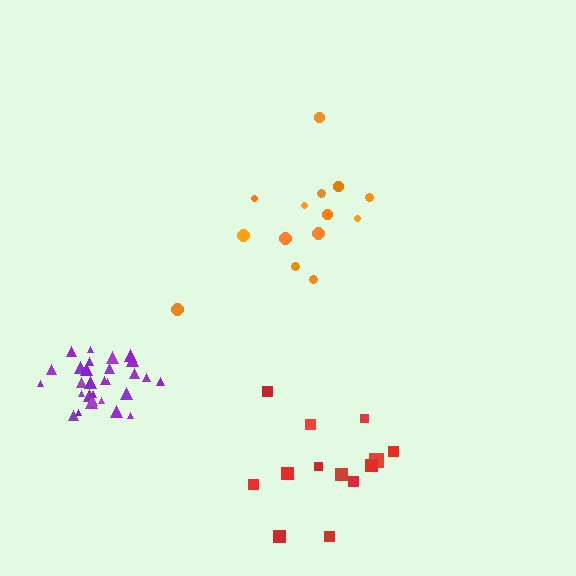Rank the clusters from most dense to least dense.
purple, orange, red.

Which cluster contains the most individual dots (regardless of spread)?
Purple (32).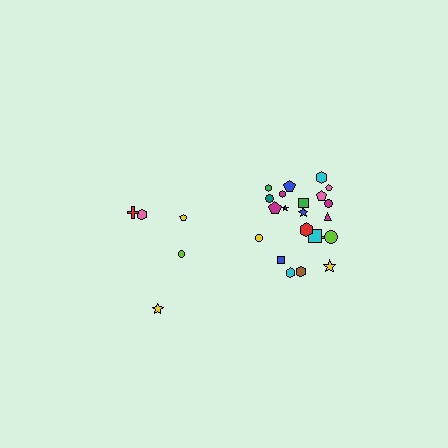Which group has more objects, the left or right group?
The right group.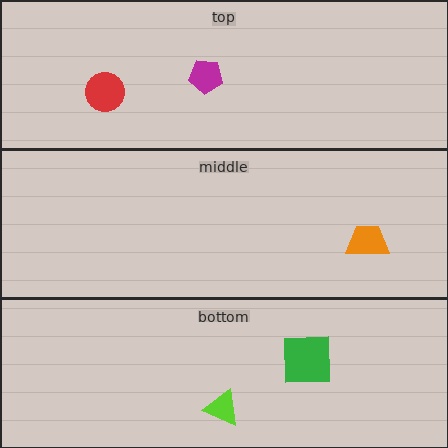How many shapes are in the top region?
2.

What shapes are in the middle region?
The orange trapezoid.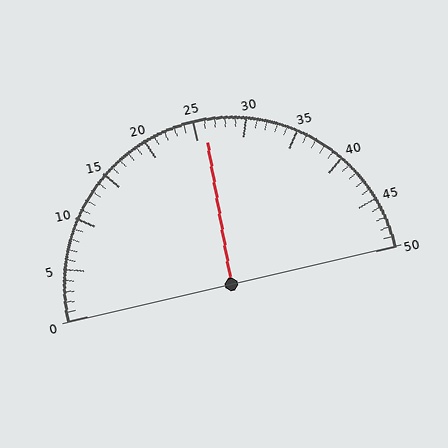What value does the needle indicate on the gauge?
The needle indicates approximately 26.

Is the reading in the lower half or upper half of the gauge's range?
The reading is in the upper half of the range (0 to 50).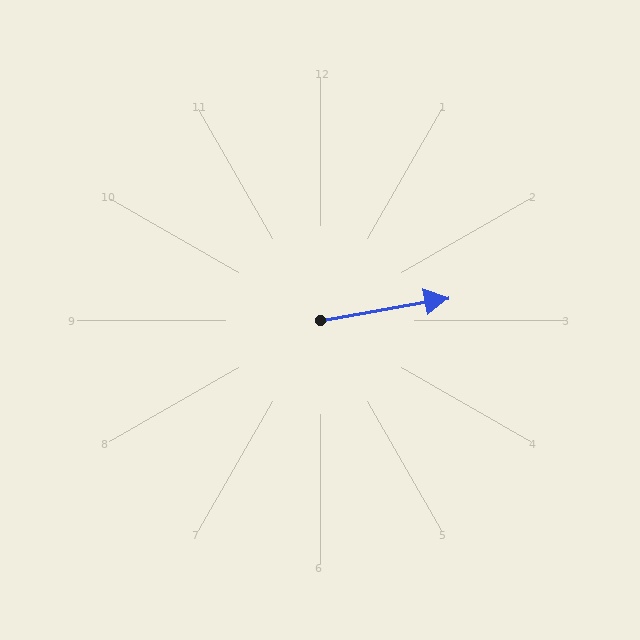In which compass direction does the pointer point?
East.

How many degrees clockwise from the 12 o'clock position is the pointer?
Approximately 80 degrees.